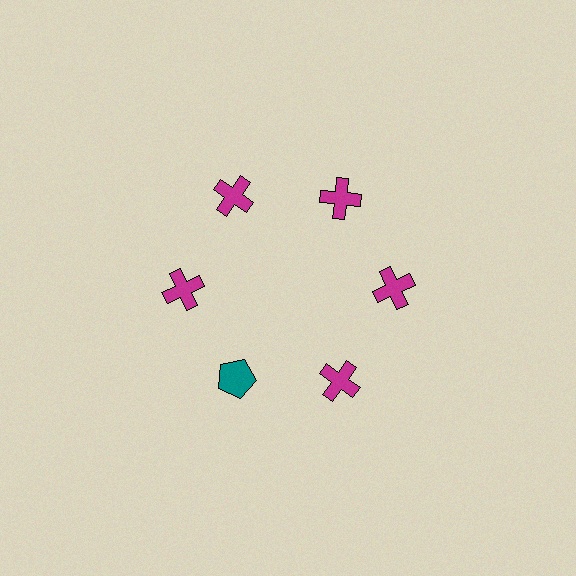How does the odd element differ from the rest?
It differs in both color (teal instead of magenta) and shape (pentagon instead of cross).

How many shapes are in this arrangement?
There are 6 shapes arranged in a ring pattern.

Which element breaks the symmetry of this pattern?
The teal pentagon at roughly the 7 o'clock position breaks the symmetry. All other shapes are magenta crosses.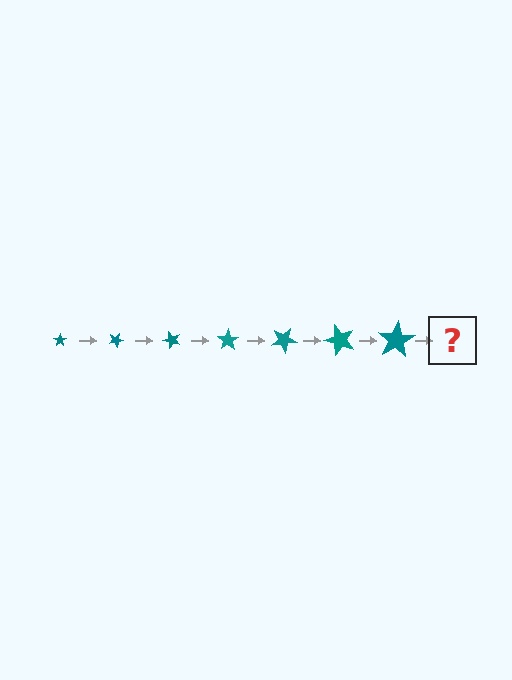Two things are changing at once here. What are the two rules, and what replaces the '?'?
The two rules are that the star grows larger each step and it rotates 25 degrees each step. The '?' should be a star, larger than the previous one and rotated 175 degrees from the start.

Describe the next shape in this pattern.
It should be a star, larger than the previous one and rotated 175 degrees from the start.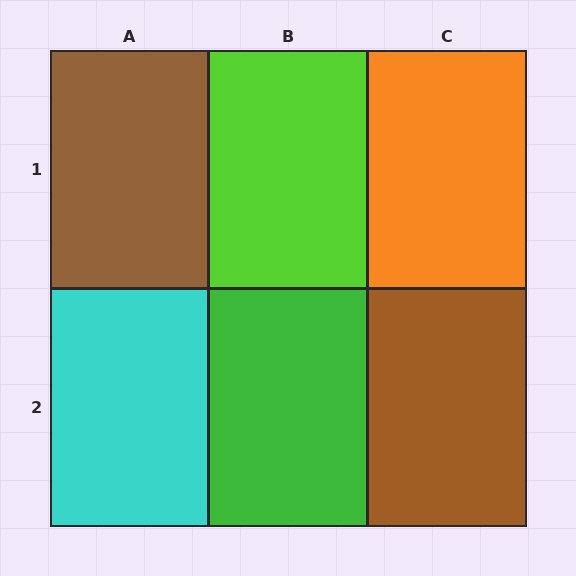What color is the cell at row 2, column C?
Brown.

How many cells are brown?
2 cells are brown.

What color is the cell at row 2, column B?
Green.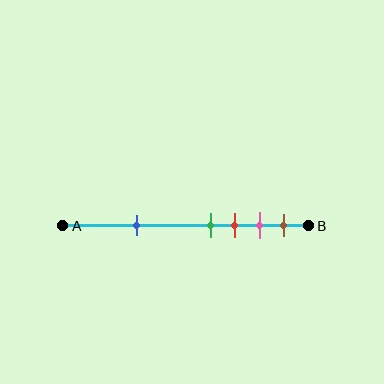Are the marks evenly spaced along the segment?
No, the marks are not evenly spaced.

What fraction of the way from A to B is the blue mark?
The blue mark is approximately 30% (0.3) of the way from A to B.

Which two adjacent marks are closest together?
The green and red marks are the closest adjacent pair.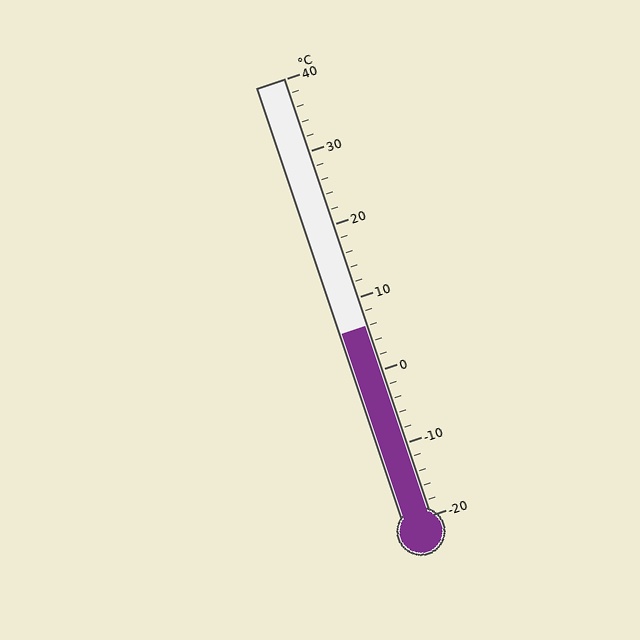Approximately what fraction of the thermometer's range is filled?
The thermometer is filled to approximately 45% of its range.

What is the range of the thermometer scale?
The thermometer scale ranges from -20°C to 40°C.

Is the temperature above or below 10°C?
The temperature is below 10°C.